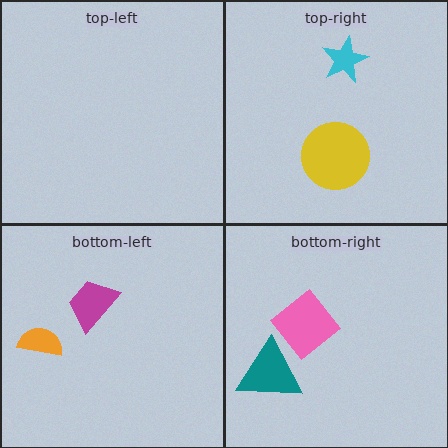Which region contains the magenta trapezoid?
The bottom-left region.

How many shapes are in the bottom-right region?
2.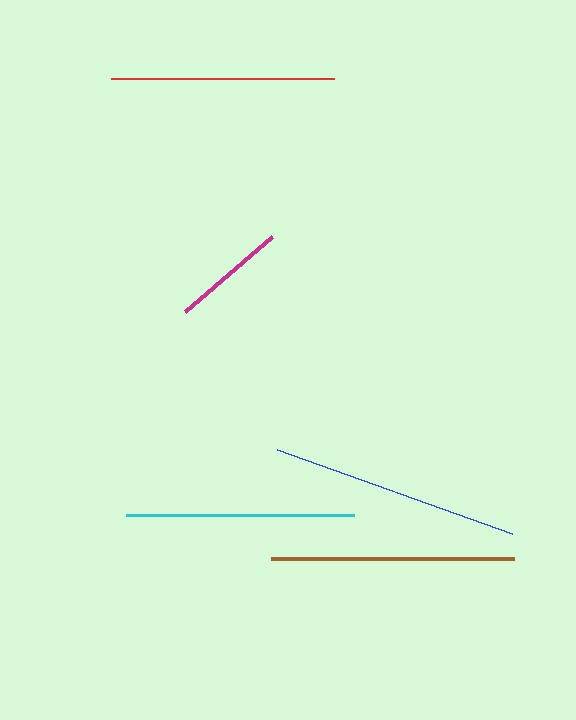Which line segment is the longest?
The blue line is the longest at approximately 250 pixels.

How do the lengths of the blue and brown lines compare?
The blue and brown lines are approximately the same length.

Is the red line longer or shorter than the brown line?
The brown line is longer than the red line.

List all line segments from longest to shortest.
From longest to shortest: blue, brown, cyan, red, magenta.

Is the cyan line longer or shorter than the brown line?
The brown line is longer than the cyan line.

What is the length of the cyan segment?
The cyan segment is approximately 228 pixels long.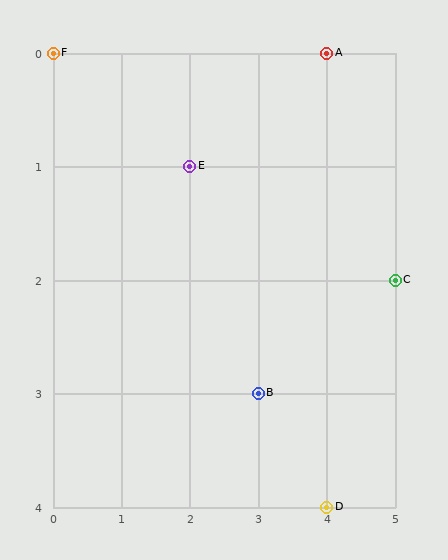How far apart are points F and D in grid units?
Points F and D are 4 columns and 4 rows apart (about 5.7 grid units diagonally).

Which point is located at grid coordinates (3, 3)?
Point B is at (3, 3).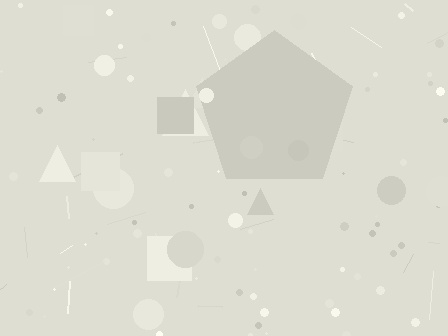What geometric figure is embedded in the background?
A pentagon is embedded in the background.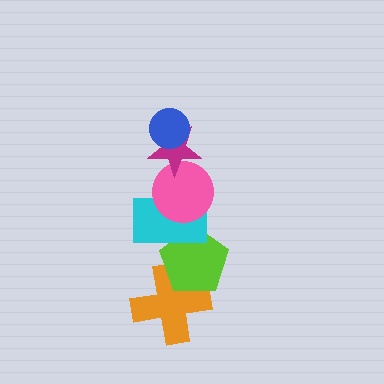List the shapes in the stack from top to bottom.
From top to bottom: the blue circle, the magenta star, the pink circle, the cyan rectangle, the lime pentagon, the orange cross.